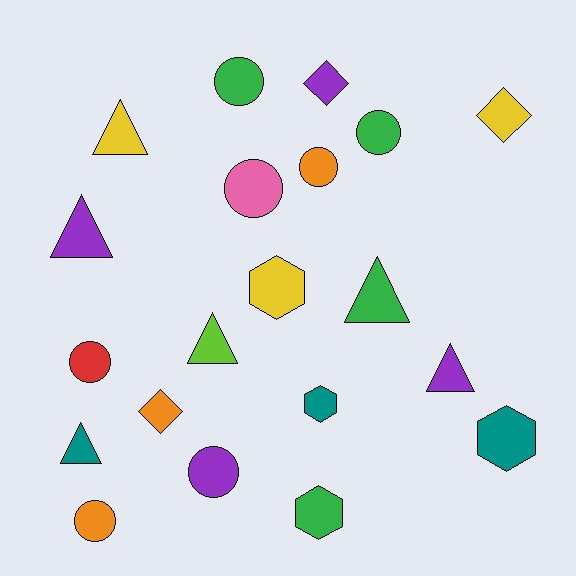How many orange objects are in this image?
There are 3 orange objects.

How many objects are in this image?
There are 20 objects.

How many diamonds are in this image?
There are 3 diamonds.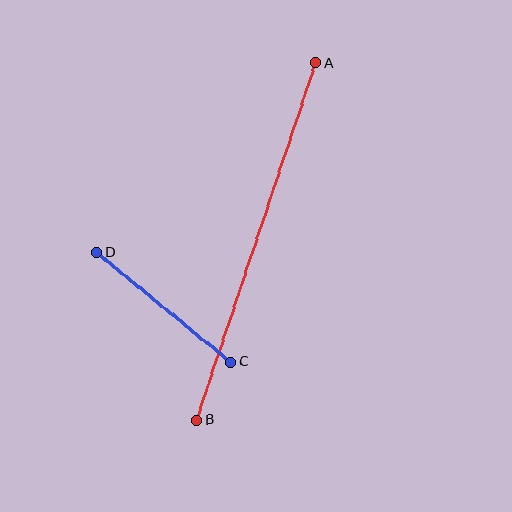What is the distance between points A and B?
The distance is approximately 377 pixels.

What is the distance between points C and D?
The distance is approximately 174 pixels.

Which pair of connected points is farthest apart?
Points A and B are farthest apart.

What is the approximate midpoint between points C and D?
The midpoint is at approximately (164, 307) pixels.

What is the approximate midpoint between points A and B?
The midpoint is at approximately (256, 241) pixels.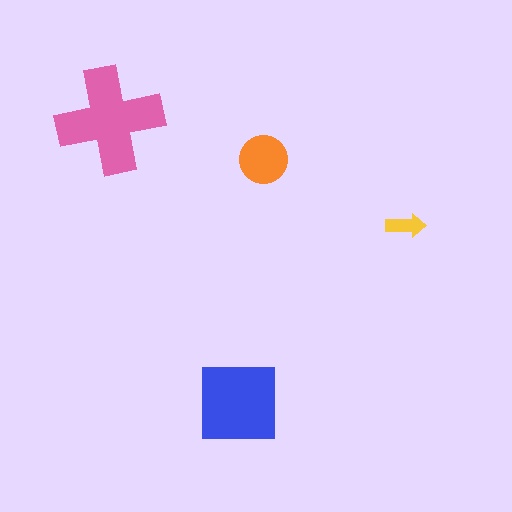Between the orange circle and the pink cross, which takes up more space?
The pink cross.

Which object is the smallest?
The yellow arrow.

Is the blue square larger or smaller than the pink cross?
Smaller.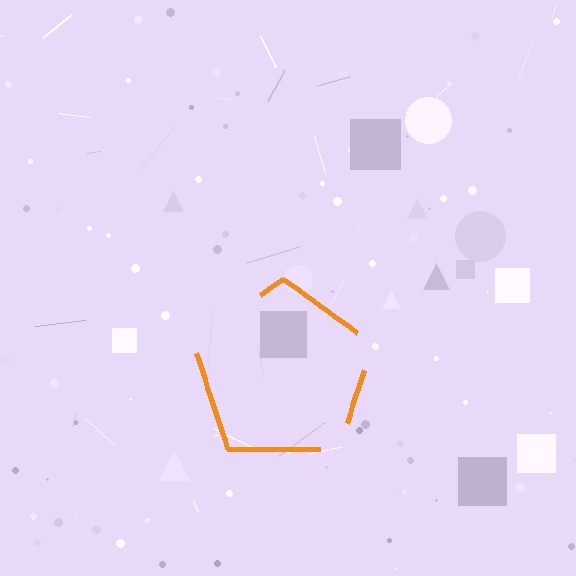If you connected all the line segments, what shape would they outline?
They would outline a pentagon.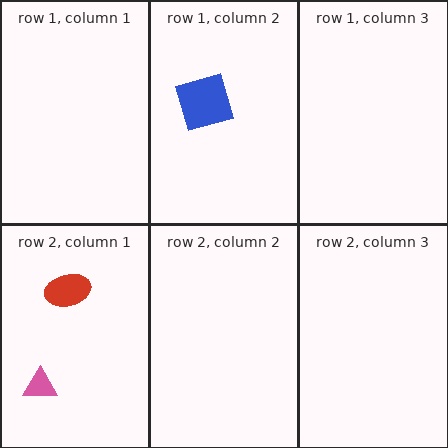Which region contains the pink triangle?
The row 2, column 1 region.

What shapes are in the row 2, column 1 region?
The pink triangle, the red ellipse.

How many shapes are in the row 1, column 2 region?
1.